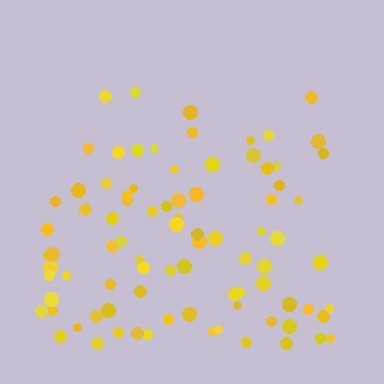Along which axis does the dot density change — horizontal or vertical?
Vertical.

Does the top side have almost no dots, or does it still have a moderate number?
Still a moderate number, just noticeably fewer than the bottom.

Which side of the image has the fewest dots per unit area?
The top.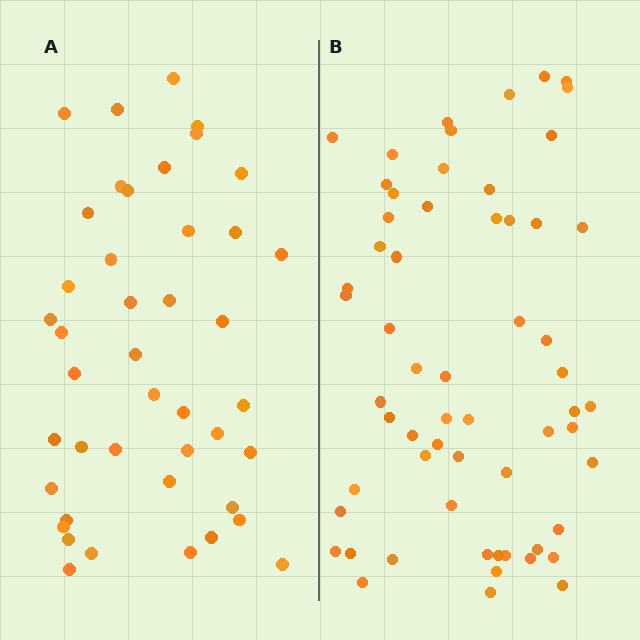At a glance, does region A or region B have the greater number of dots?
Region B (the right region) has more dots.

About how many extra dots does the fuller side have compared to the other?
Region B has approximately 15 more dots than region A.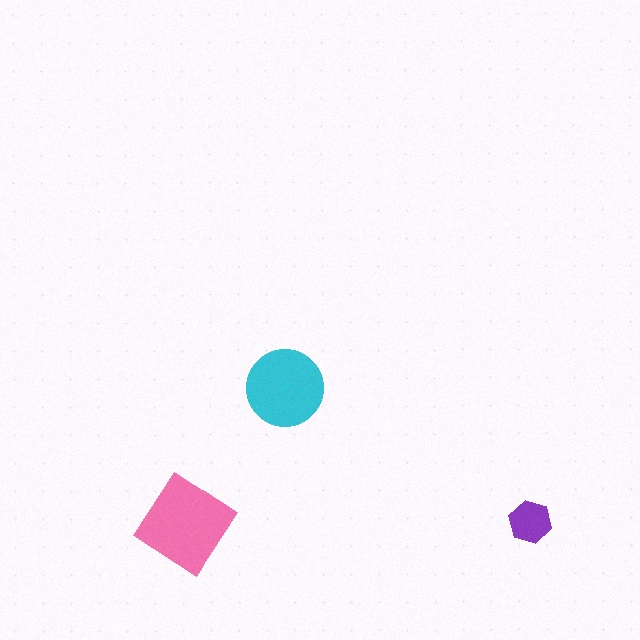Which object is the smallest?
The purple hexagon.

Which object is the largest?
The pink diamond.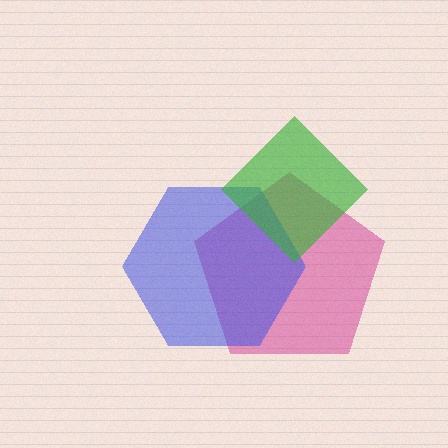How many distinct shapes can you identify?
There are 3 distinct shapes: a magenta pentagon, a blue hexagon, a green diamond.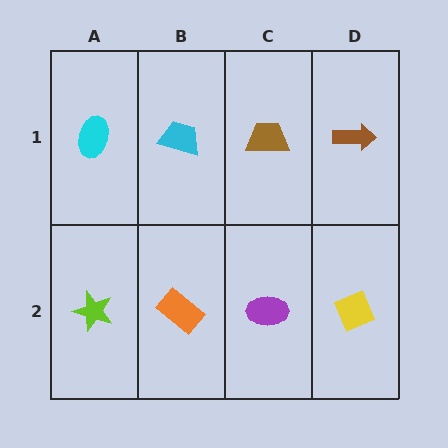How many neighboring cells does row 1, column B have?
3.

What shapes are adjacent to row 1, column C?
A purple ellipse (row 2, column C), a cyan trapezoid (row 1, column B), a brown arrow (row 1, column D).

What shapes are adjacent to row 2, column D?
A brown arrow (row 1, column D), a purple ellipse (row 2, column C).